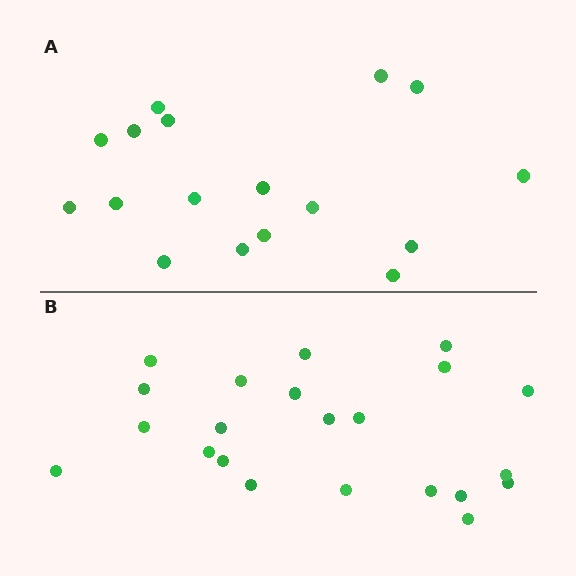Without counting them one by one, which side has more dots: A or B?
Region B (the bottom region) has more dots.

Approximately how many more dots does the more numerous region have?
Region B has about 5 more dots than region A.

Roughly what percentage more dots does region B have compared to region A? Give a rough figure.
About 30% more.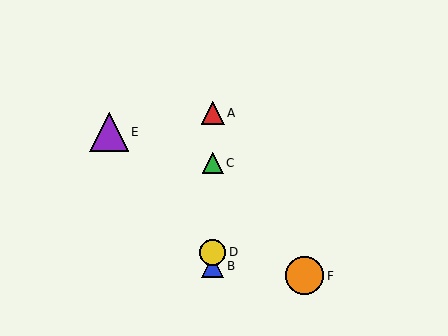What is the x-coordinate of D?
Object D is at x≈213.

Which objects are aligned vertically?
Objects A, B, C, D are aligned vertically.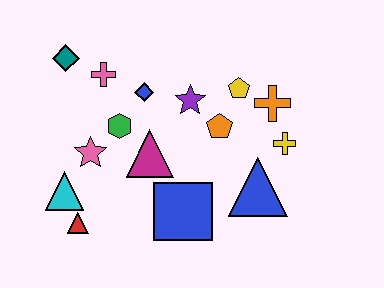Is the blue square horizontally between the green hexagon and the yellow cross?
Yes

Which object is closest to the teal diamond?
The pink cross is closest to the teal diamond.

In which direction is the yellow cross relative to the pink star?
The yellow cross is to the right of the pink star.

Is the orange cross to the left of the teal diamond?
No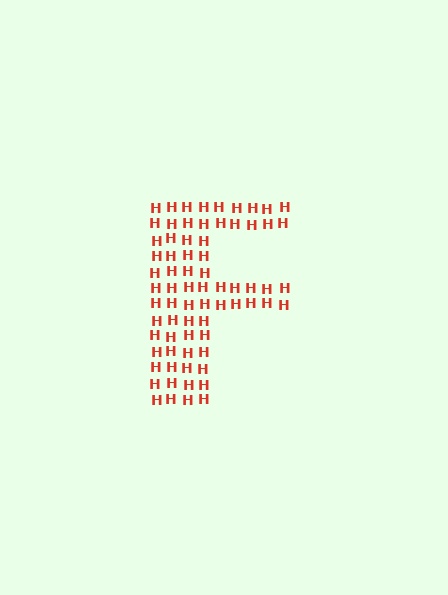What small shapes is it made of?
It is made of small letter H's.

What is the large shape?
The large shape is the letter F.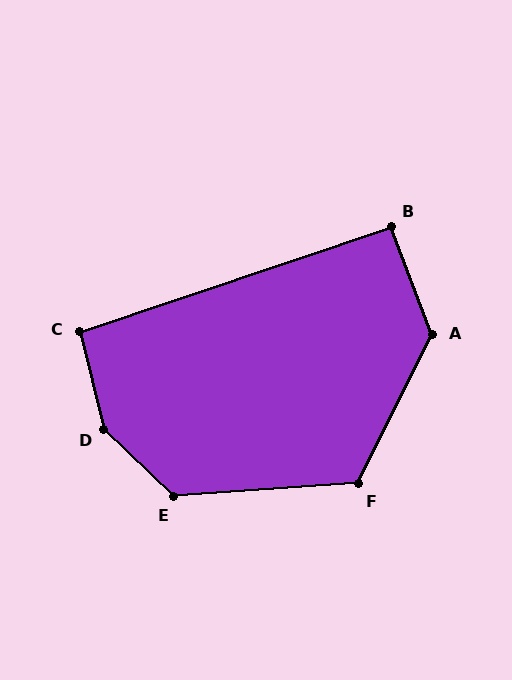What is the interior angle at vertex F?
Approximately 120 degrees (obtuse).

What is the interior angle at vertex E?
Approximately 132 degrees (obtuse).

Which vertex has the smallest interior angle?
B, at approximately 92 degrees.